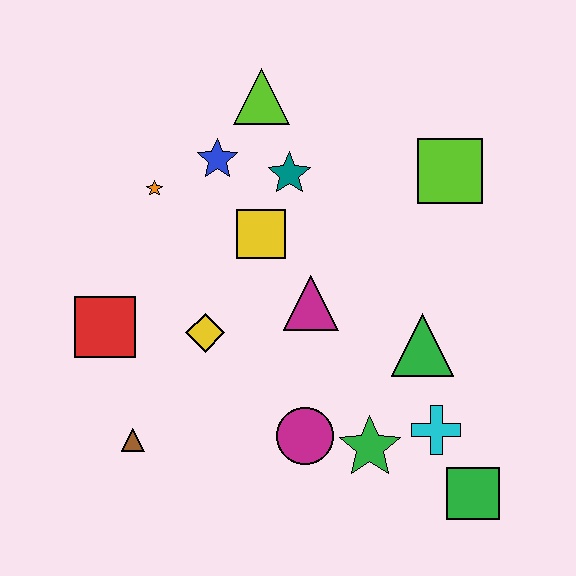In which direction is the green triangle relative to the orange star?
The green triangle is to the right of the orange star.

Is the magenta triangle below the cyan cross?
No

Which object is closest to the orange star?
The blue star is closest to the orange star.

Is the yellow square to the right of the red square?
Yes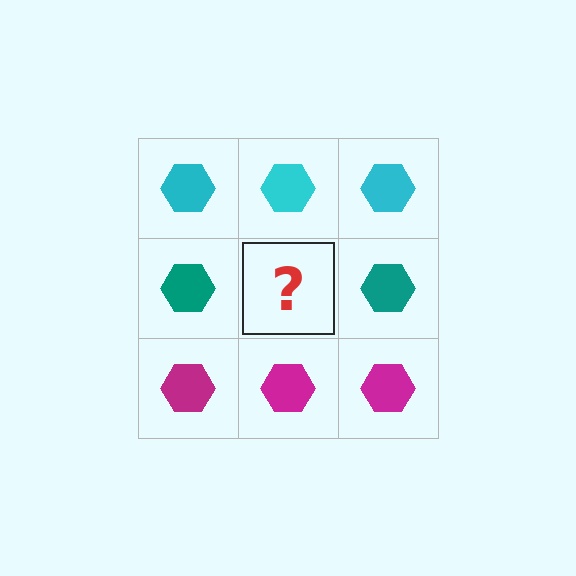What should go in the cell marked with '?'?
The missing cell should contain a teal hexagon.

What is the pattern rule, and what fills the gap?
The rule is that each row has a consistent color. The gap should be filled with a teal hexagon.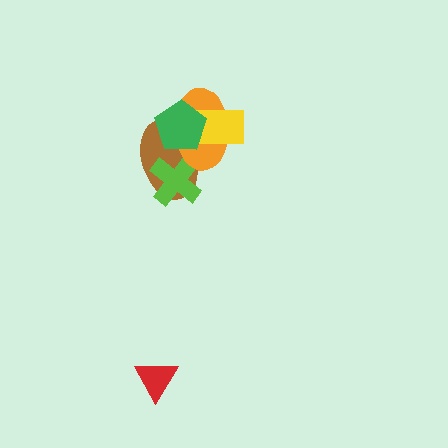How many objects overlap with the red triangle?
0 objects overlap with the red triangle.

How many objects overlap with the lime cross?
2 objects overlap with the lime cross.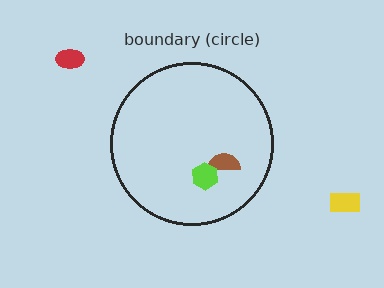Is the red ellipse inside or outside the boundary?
Outside.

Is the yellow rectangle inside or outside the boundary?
Outside.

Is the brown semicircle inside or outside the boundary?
Inside.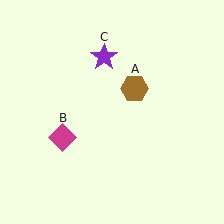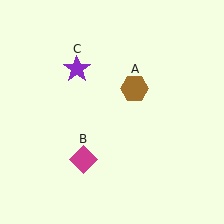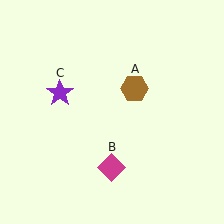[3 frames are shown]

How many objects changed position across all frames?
2 objects changed position: magenta diamond (object B), purple star (object C).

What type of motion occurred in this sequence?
The magenta diamond (object B), purple star (object C) rotated counterclockwise around the center of the scene.